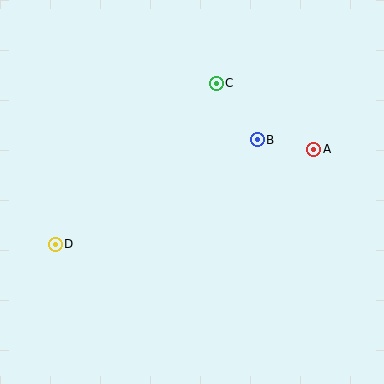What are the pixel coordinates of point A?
Point A is at (314, 149).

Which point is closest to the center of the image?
Point B at (257, 140) is closest to the center.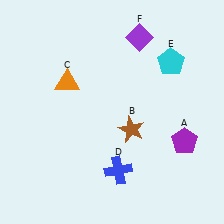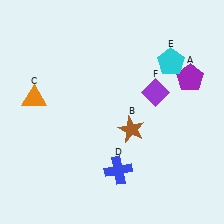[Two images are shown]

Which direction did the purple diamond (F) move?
The purple diamond (F) moved down.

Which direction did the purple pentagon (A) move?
The purple pentagon (A) moved up.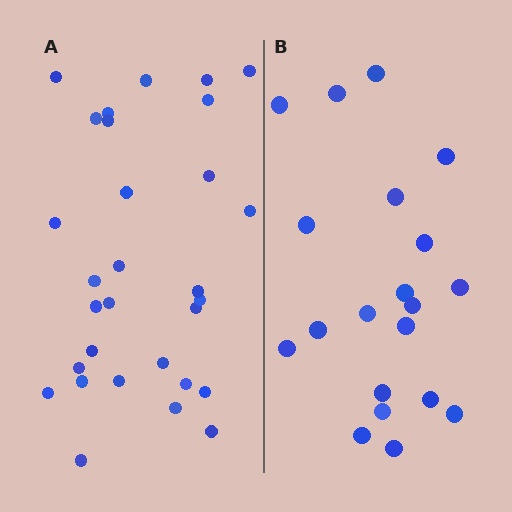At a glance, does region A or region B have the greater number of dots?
Region A (the left region) has more dots.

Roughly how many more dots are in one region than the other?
Region A has roughly 10 or so more dots than region B.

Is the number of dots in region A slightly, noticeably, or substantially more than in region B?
Region A has substantially more. The ratio is roughly 1.5 to 1.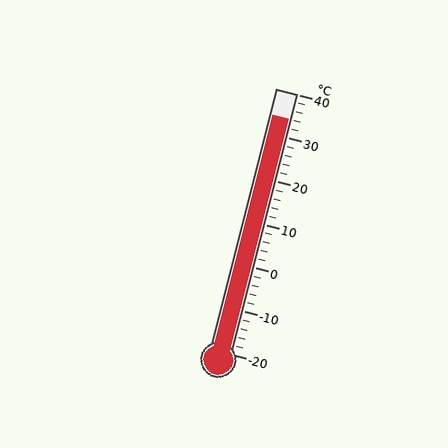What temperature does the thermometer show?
The thermometer shows approximately 34°C.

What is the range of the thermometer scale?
The thermometer scale ranges from -20°C to 40°C.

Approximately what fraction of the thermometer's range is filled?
The thermometer is filled to approximately 90% of its range.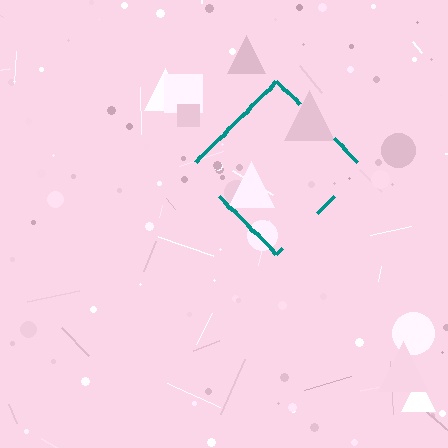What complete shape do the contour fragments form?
The contour fragments form a diamond.